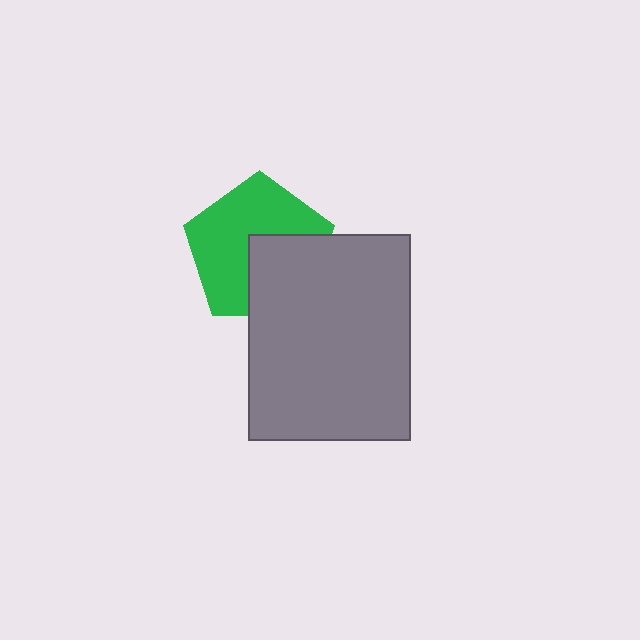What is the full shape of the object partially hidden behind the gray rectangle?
The partially hidden object is a green pentagon.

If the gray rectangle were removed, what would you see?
You would see the complete green pentagon.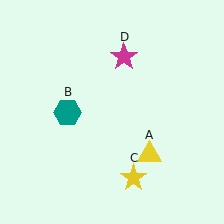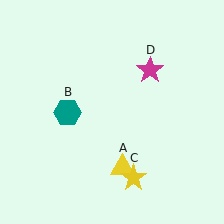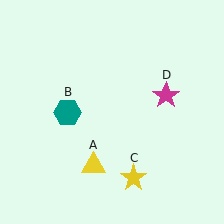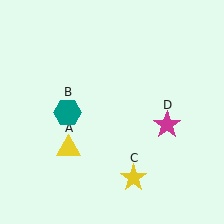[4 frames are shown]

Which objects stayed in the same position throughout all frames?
Teal hexagon (object B) and yellow star (object C) remained stationary.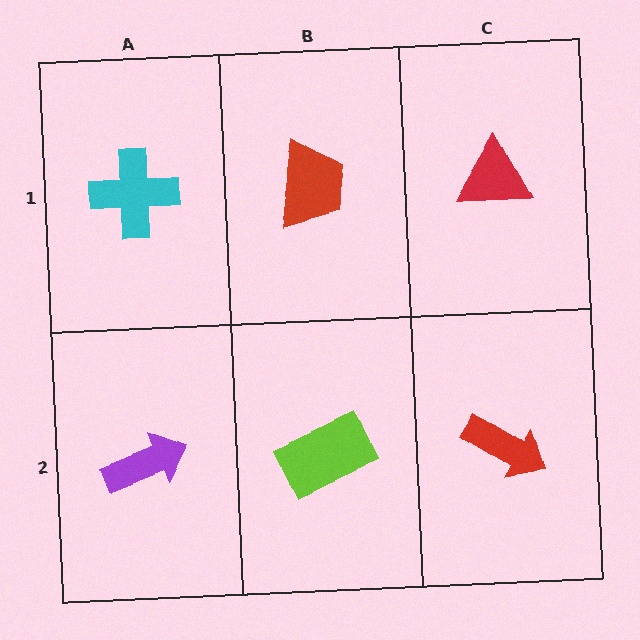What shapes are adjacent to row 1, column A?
A purple arrow (row 2, column A), a red trapezoid (row 1, column B).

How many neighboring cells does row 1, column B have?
3.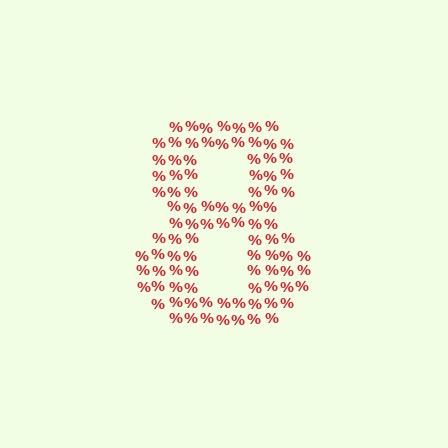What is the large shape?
The large shape is the digit 8.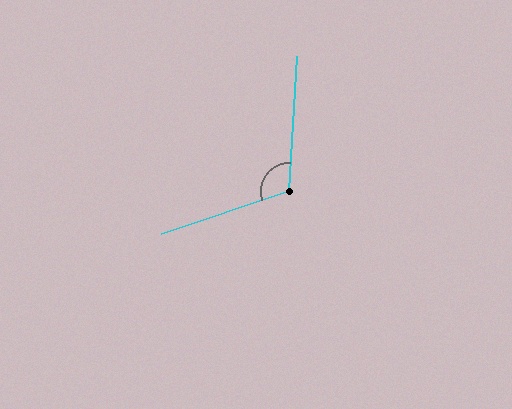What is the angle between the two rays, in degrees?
Approximately 112 degrees.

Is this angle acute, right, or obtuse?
It is obtuse.